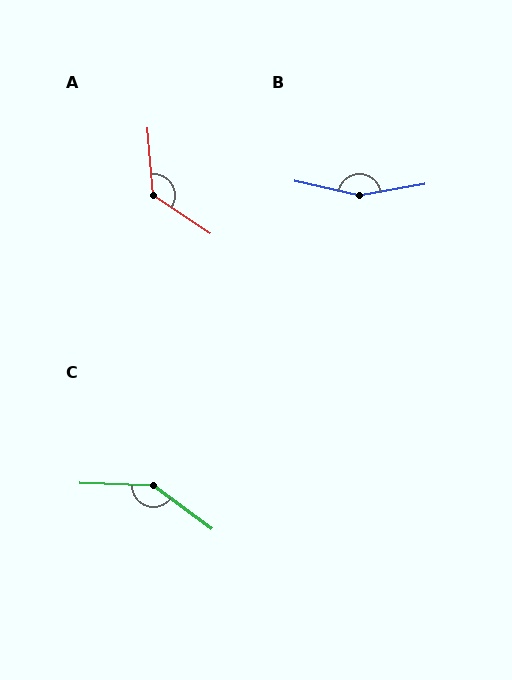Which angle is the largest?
B, at approximately 157 degrees.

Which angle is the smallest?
A, at approximately 129 degrees.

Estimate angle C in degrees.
Approximately 145 degrees.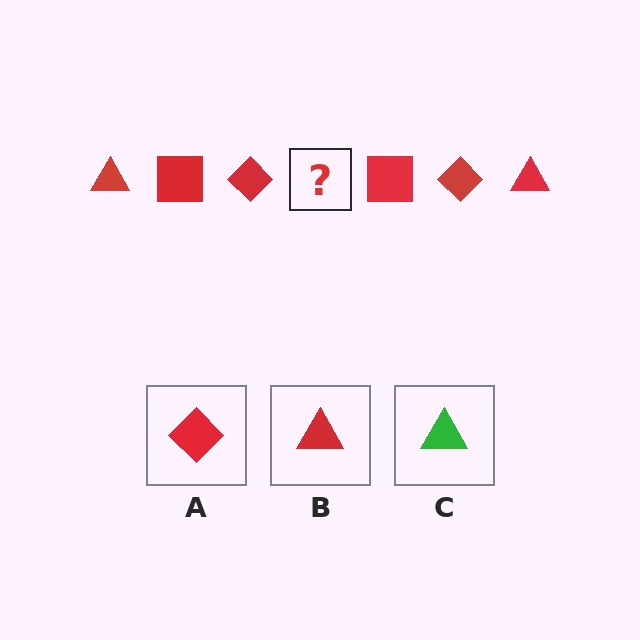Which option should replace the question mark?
Option B.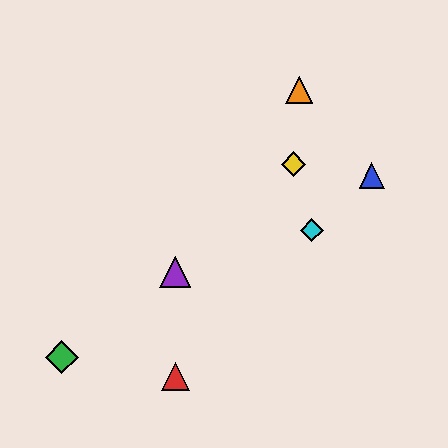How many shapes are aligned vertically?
2 shapes (the red triangle, the purple triangle) are aligned vertically.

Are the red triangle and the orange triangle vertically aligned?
No, the red triangle is at x≈175 and the orange triangle is at x≈299.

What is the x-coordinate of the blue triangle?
The blue triangle is at x≈372.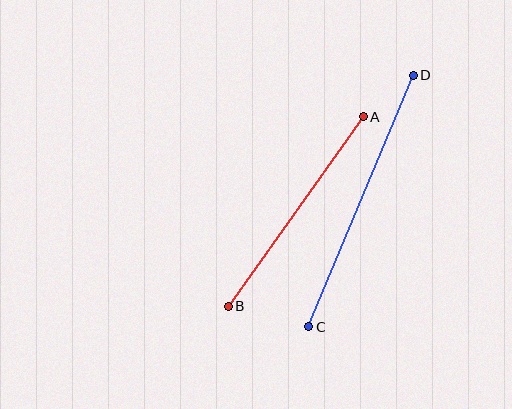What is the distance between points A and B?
The distance is approximately 233 pixels.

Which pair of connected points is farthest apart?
Points C and D are farthest apart.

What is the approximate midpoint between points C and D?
The midpoint is at approximately (361, 201) pixels.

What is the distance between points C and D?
The distance is approximately 272 pixels.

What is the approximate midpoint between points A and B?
The midpoint is at approximately (296, 212) pixels.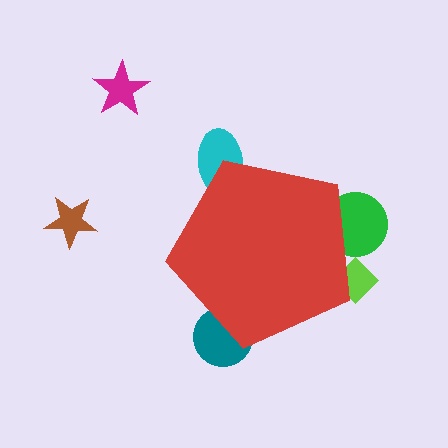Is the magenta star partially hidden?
No, the magenta star is fully visible.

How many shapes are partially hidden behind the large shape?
4 shapes are partially hidden.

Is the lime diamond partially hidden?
Yes, the lime diamond is partially hidden behind the red pentagon.